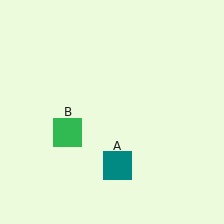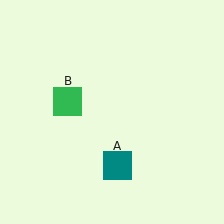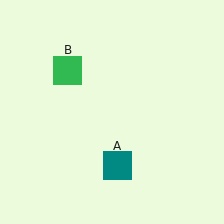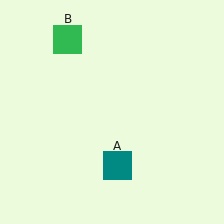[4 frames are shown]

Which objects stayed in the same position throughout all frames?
Teal square (object A) remained stationary.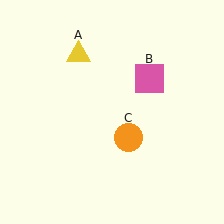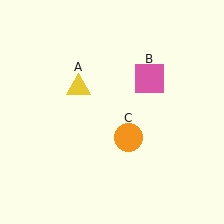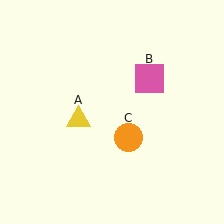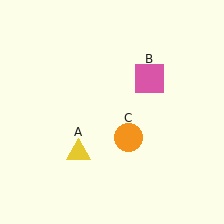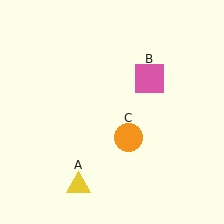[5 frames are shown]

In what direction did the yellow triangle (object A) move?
The yellow triangle (object A) moved down.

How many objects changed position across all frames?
1 object changed position: yellow triangle (object A).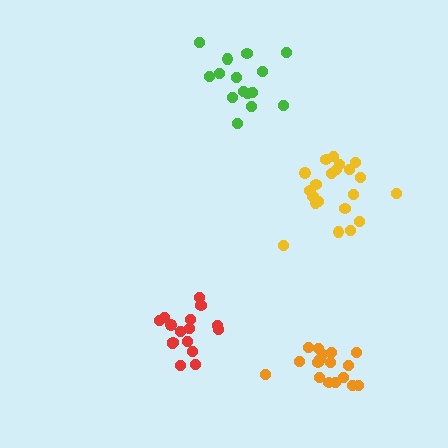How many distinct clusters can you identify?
There are 4 distinct clusters.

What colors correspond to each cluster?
The clusters are colored: orange, yellow, red, green.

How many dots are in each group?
Group 1: 17 dots, Group 2: 21 dots, Group 3: 16 dots, Group 4: 15 dots (69 total).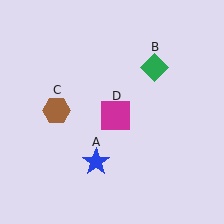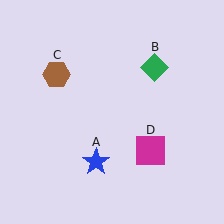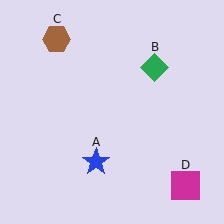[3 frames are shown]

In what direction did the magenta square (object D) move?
The magenta square (object D) moved down and to the right.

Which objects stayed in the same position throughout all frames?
Blue star (object A) and green diamond (object B) remained stationary.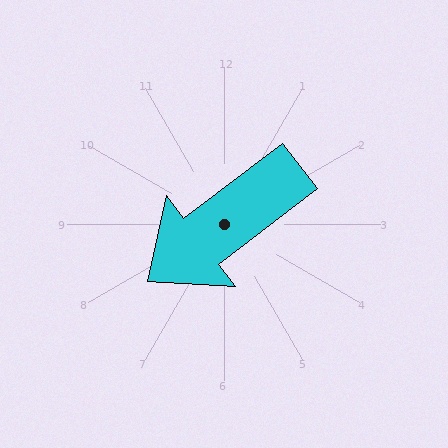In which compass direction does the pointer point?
Southwest.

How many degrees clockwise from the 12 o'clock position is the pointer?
Approximately 233 degrees.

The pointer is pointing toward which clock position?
Roughly 8 o'clock.